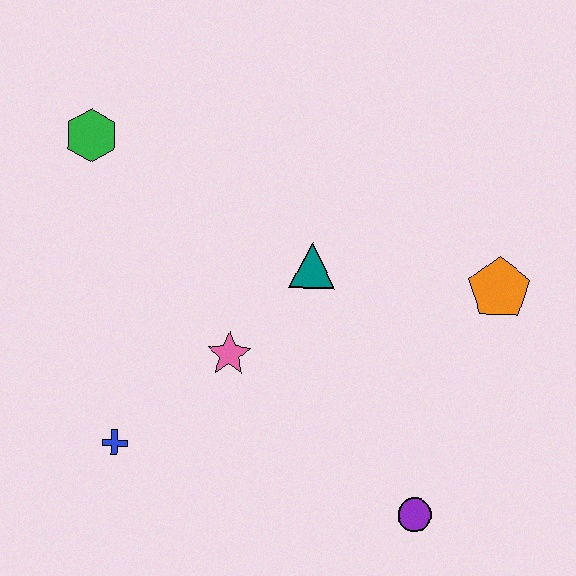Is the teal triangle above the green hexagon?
No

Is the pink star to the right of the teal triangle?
No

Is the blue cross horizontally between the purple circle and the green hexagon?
Yes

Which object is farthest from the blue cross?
The orange pentagon is farthest from the blue cross.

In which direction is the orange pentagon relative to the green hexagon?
The orange pentagon is to the right of the green hexagon.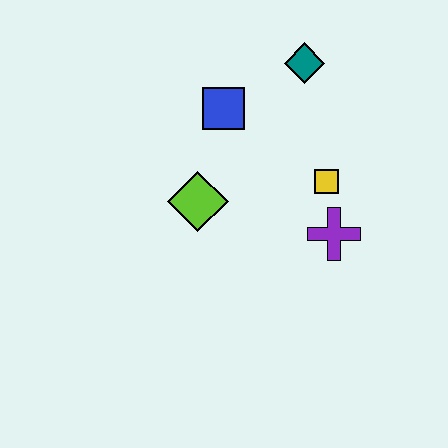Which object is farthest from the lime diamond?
The teal diamond is farthest from the lime diamond.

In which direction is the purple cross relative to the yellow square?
The purple cross is below the yellow square.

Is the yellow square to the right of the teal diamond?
Yes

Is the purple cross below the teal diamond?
Yes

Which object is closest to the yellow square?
The purple cross is closest to the yellow square.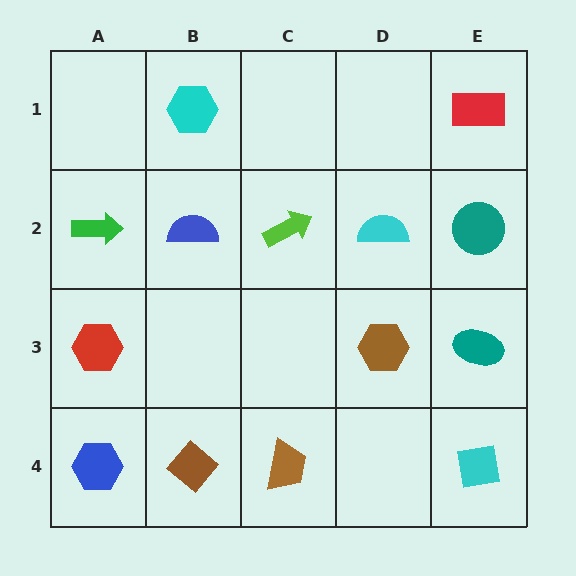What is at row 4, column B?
A brown diamond.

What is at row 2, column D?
A cyan semicircle.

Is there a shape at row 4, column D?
No, that cell is empty.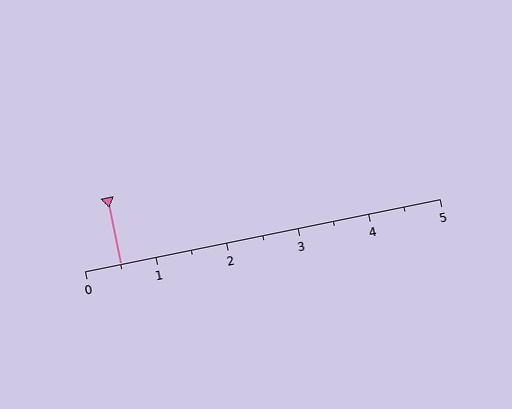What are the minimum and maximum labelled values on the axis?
The axis runs from 0 to 5.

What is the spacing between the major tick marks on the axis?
The major ticks are spaced 1 apart.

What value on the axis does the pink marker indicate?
The marker indicates approximately 0.5.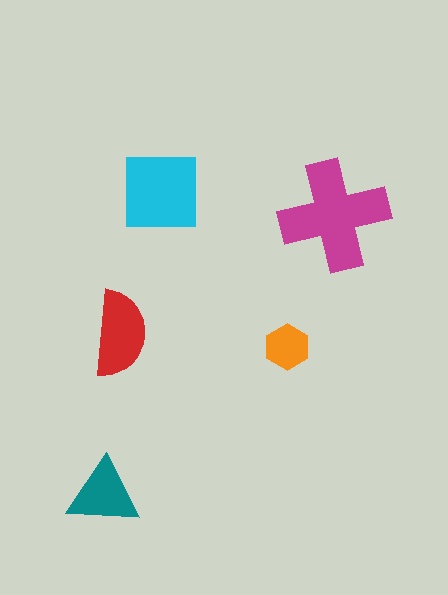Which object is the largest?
The magenta cross.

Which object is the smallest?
The orange hexagon.